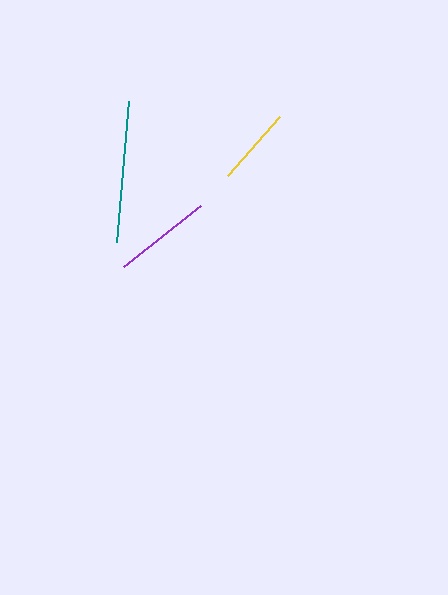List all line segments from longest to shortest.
From longest to shortest: teal, purple, yellow.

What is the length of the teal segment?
The teal segment is approximately 141 pixels long.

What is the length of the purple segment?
The purple segment is approximately 99 pixels long.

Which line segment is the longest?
The teal line is the longest at approximately 141 pixels.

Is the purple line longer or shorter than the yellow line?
The purple line is longer than the yellow line.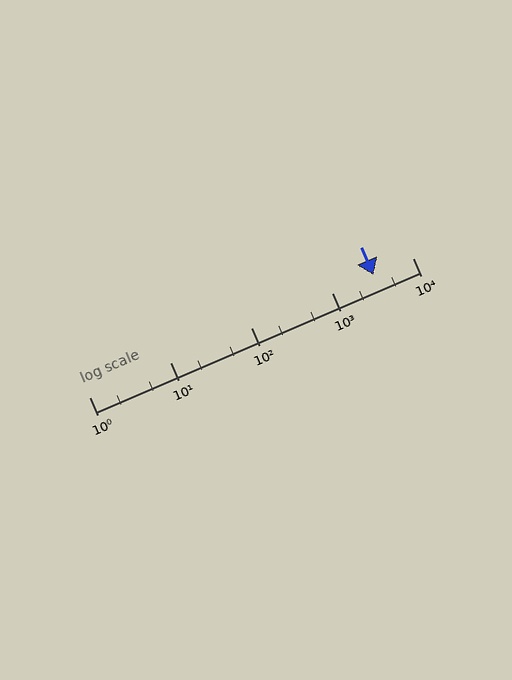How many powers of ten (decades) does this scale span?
The scale spans 4 decades, from 1 to 10000.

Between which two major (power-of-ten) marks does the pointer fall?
The pointer is between 1000 and 10000.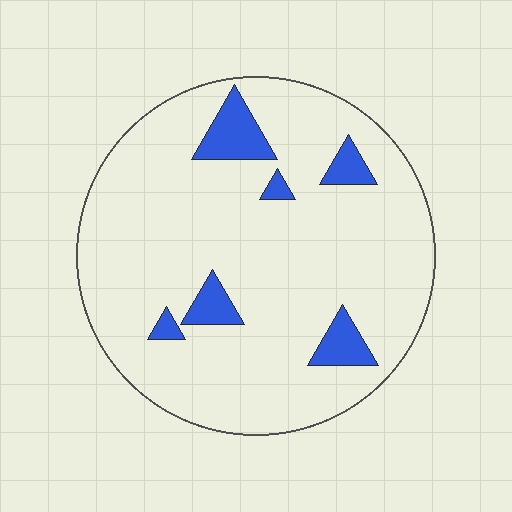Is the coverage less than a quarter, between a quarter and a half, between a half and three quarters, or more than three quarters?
Less than a quarter.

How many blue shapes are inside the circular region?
6.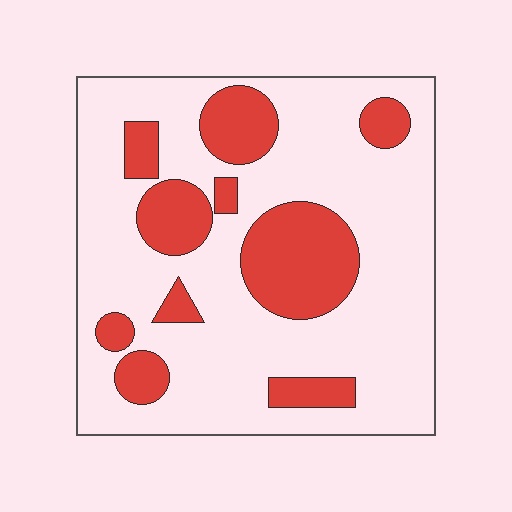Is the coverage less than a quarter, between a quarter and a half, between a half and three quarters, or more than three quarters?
Between a quarter and a half.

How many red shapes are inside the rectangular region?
10.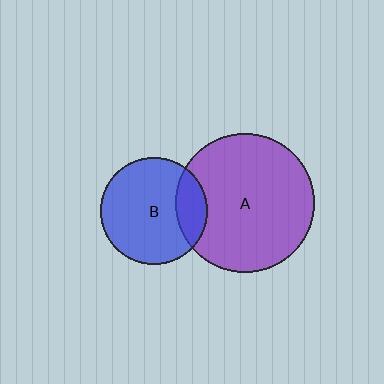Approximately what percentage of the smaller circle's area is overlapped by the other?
Approximately 20%.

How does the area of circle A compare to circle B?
Approximately 1.7 times.